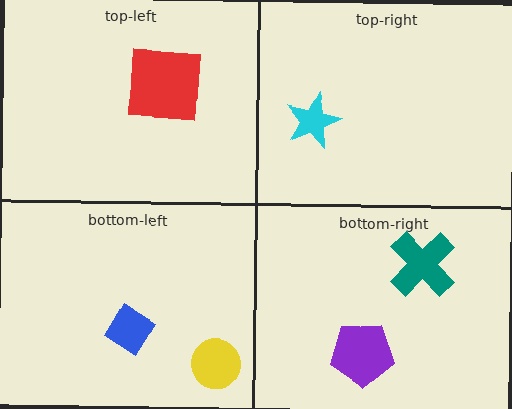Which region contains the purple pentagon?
The bottom-right region.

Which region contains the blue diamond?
The bottom-left region.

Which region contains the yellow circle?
The bottom-left region.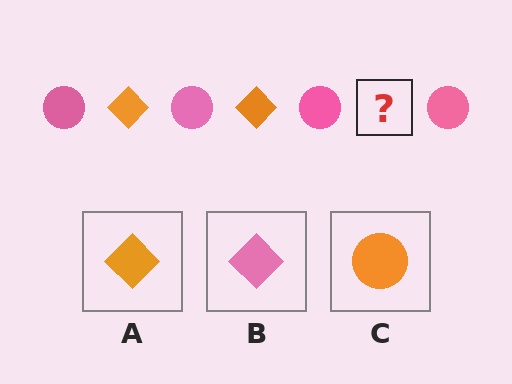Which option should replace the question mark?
Option A.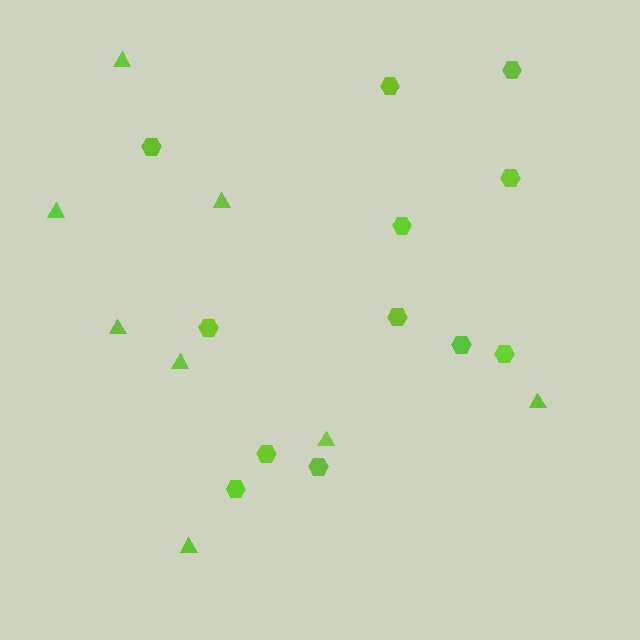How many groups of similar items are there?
There are 2 groups: one group of triangles (8) and one group of hexagons (12).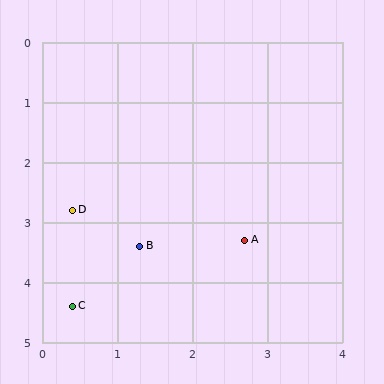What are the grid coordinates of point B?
Point B is at approximately (1.3, 3.4).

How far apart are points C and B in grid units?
Points C and B are about 1.3 grid units apart.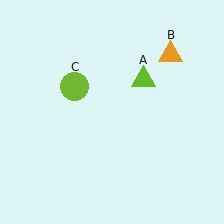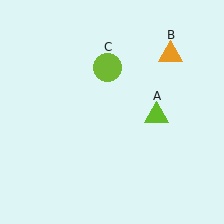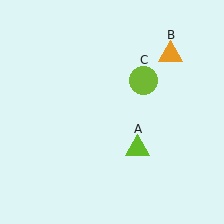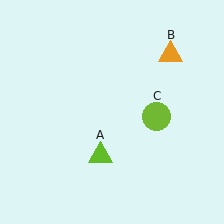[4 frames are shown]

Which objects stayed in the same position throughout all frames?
Orange triangle (object B) remained stationary.